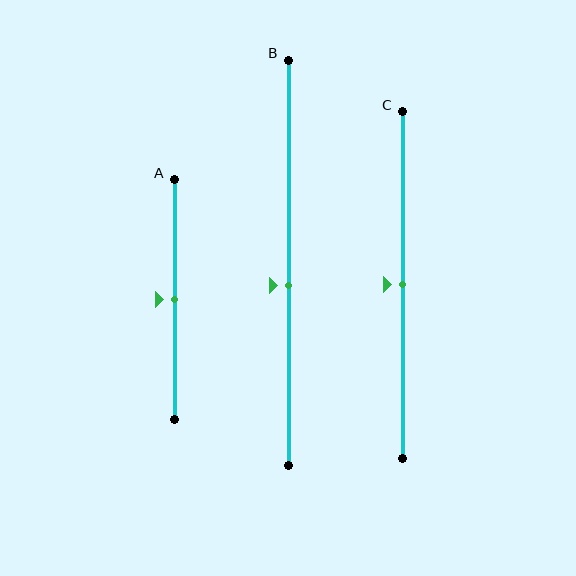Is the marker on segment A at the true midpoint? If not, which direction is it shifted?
Yes, the marker on segment A is at the true midpoint.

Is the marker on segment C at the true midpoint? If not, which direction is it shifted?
Yes, the marker on segment C is at the true midpoint.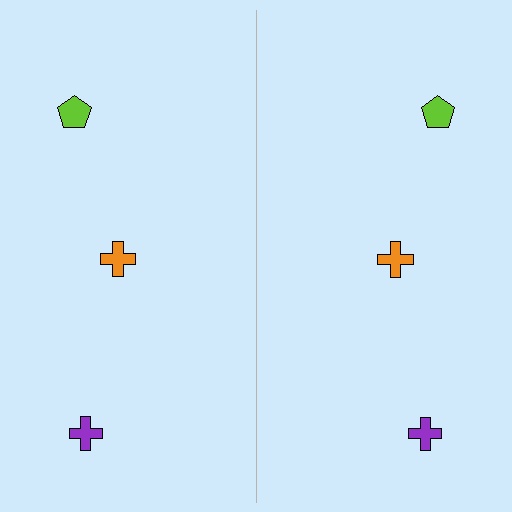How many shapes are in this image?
There are 6 shapes in this image.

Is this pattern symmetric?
Yes, this pattern has bilateral (reflection) symmetry.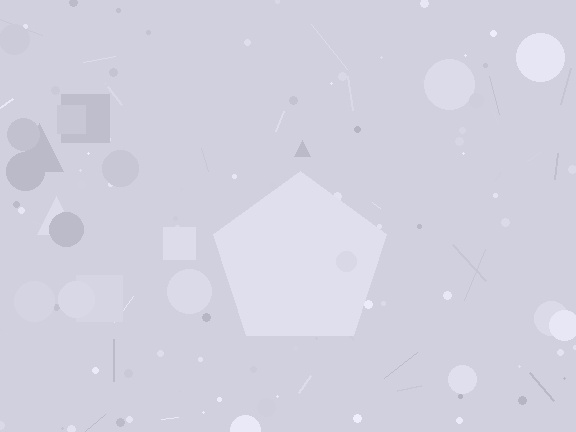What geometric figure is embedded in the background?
A pentagon is embedded in the background.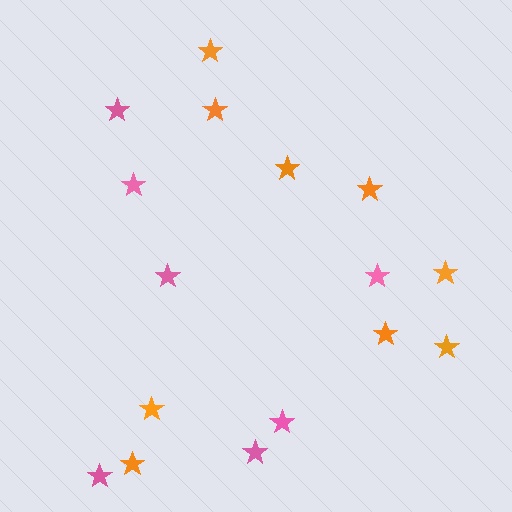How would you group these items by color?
There are 2 groups: one group of pink stars (7) and one group of orange stars (9).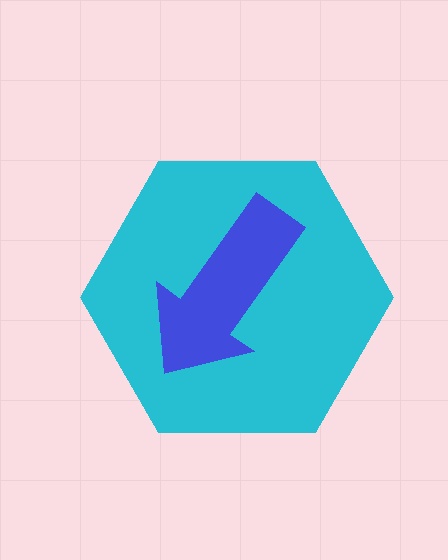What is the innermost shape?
The blue arrow.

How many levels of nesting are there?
2.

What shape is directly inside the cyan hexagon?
The blue arrow.